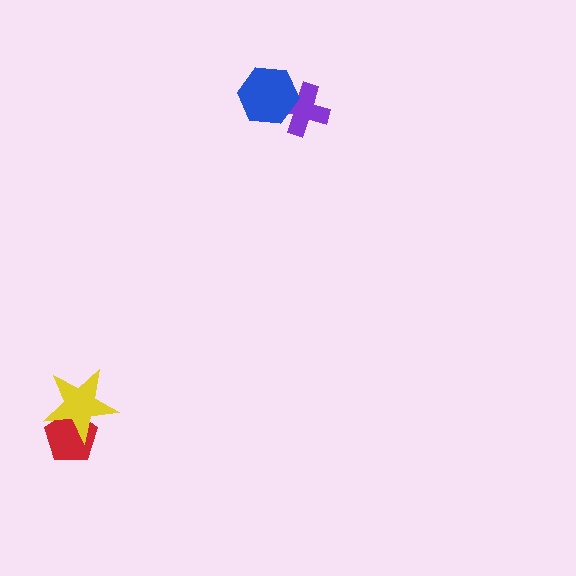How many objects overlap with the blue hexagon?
1 object overlaps with the blue hexagon.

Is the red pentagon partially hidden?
Yes, it is partially covered by another shape.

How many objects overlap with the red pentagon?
1 object overlaps with the red pentagon.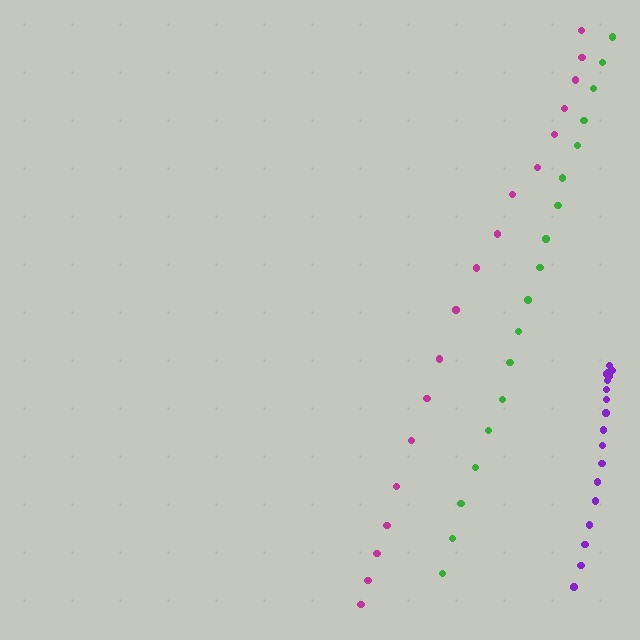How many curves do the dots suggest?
There are 3 distinct paths.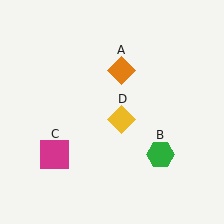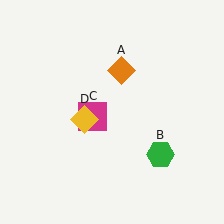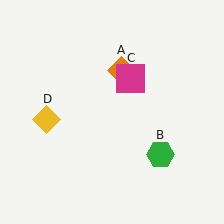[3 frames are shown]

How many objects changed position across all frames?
2 objects changed position: magenta square (object C), yellow diamond (object D).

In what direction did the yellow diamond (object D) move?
The yellow diamond (object D) moved left.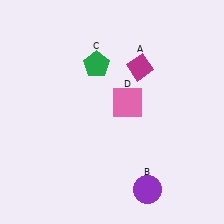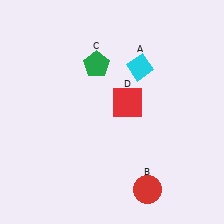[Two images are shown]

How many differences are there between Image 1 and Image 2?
There are 3 differences between the two images.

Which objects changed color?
A changed from magenta to cyan. B changed from purple to red. D changed from pink to red.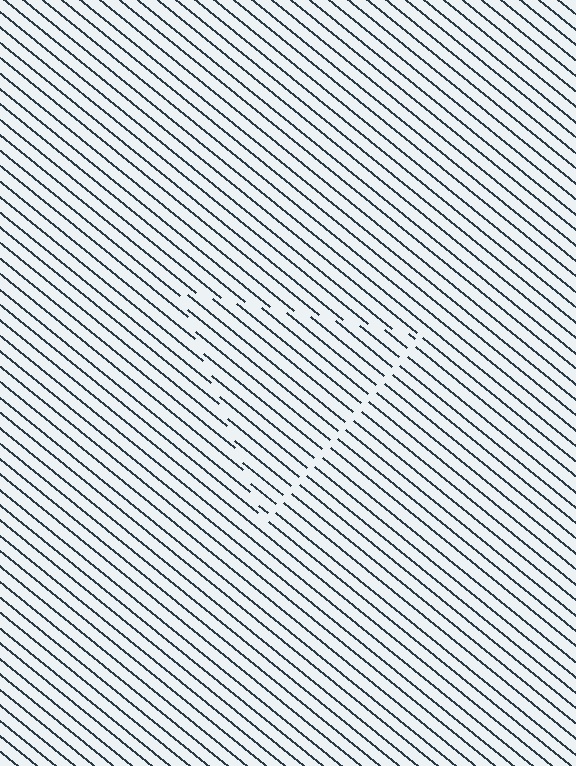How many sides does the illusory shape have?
3 sides — the line-ends trace a triangle.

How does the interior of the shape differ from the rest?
The interior of the shape contains the same grating, shifted by half a period — the contour is defined by the phase discontinuity where line-ends from the inner and outer gratings abut.